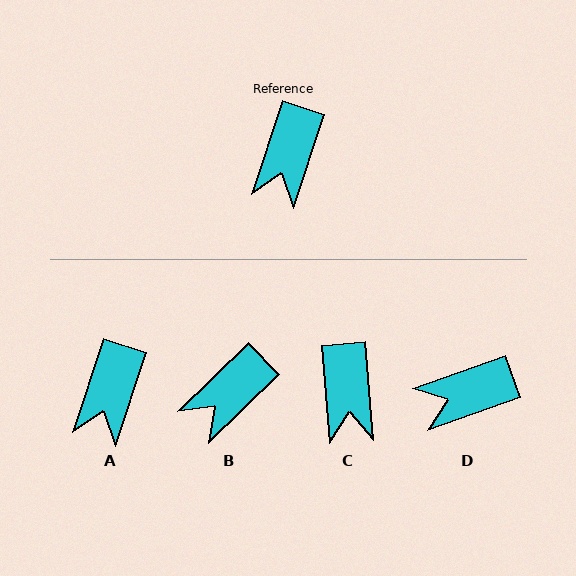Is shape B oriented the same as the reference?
No, it is off by about 28 degrees.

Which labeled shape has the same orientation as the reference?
A.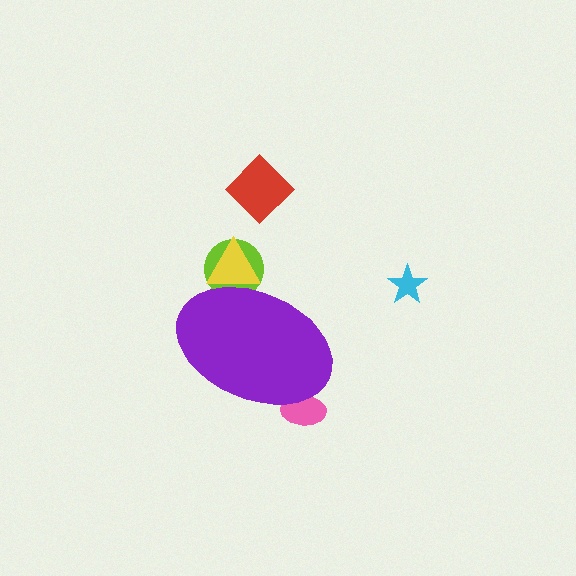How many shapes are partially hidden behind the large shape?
3 shapes are partially hidden.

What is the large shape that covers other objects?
A purple ellipse.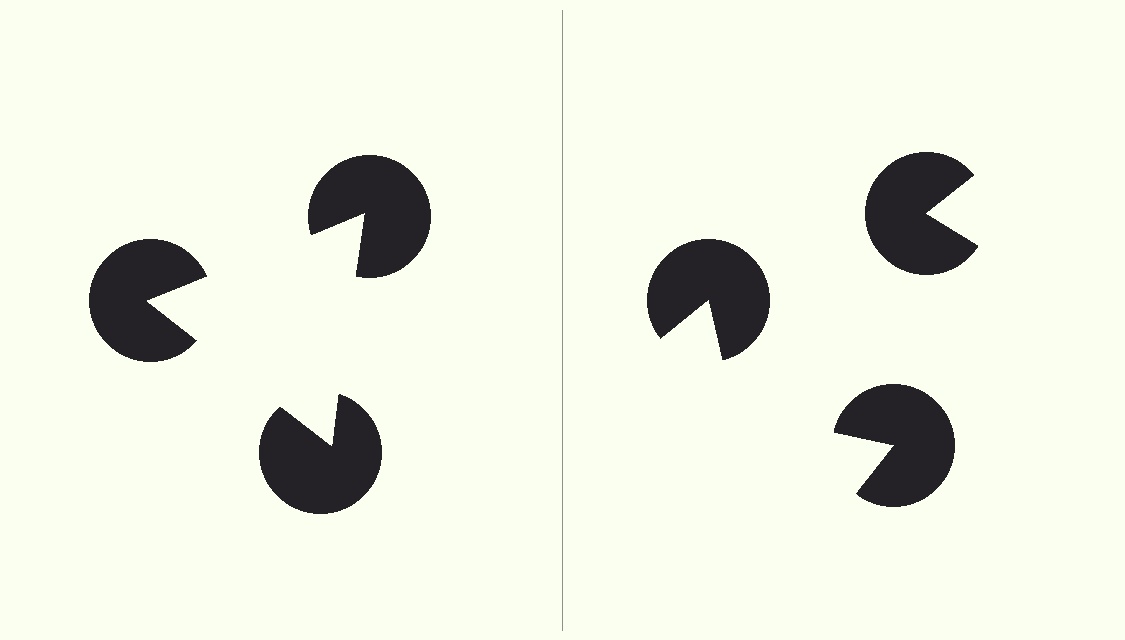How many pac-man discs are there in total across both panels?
6 — 3 on each side.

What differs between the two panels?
The pac-man discs are positioned identically on both sides; only the wedge orientations differ. On the left they align to a triangle; on the right they are misaligned.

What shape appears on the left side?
An illusory triangle.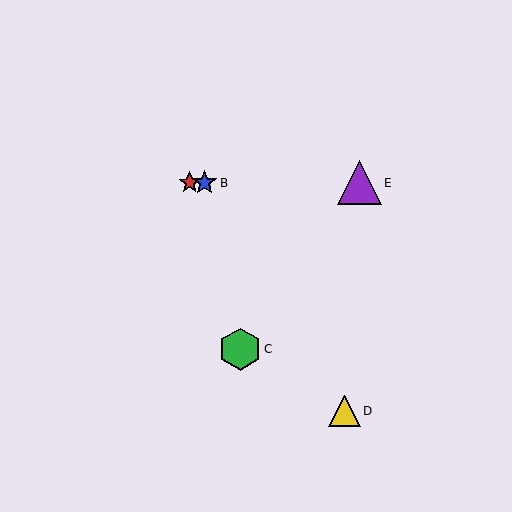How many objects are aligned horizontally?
3 objects (A, B, E) are aligned horizontally.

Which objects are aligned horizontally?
Objects A, B, E are aligned horizontally.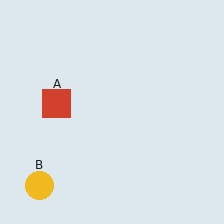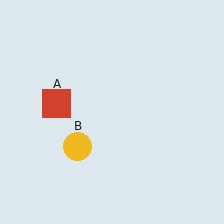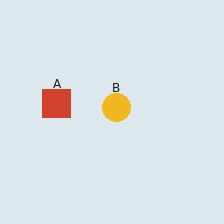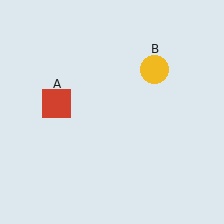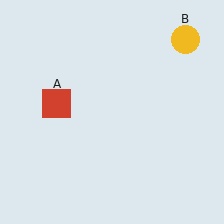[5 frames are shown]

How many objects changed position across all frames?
1 object changed position: yellow circle (object B).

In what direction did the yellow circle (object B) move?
The yellow circle (object B) moved up and to the right.